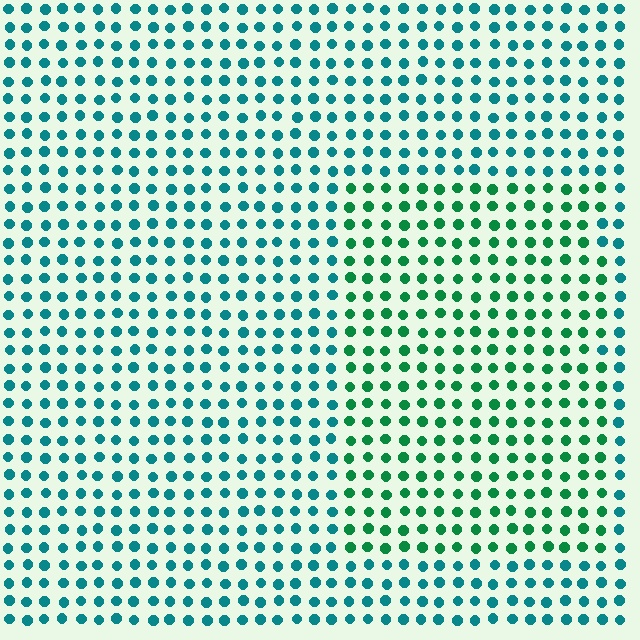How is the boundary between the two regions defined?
The boundary is defined purely by a slight shift in hue (about 36 degrees). Spacing, size, and orientation are identical on both sides.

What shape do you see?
I see a rectangle.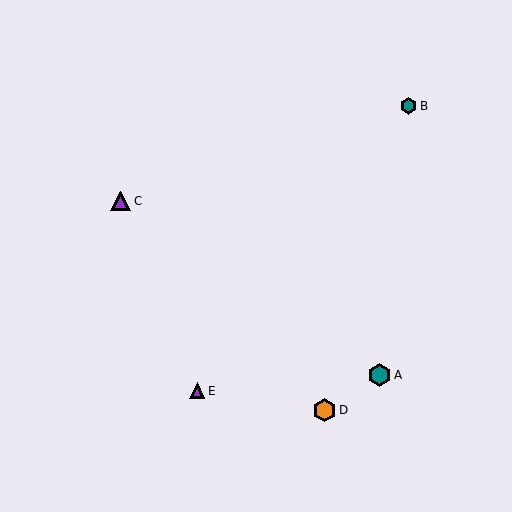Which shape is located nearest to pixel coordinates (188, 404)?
The purple triangle (labeled E) at (197, 391) is nearest to that location.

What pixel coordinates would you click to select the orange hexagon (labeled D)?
Click at (325, 410) to select the orange hexagon D.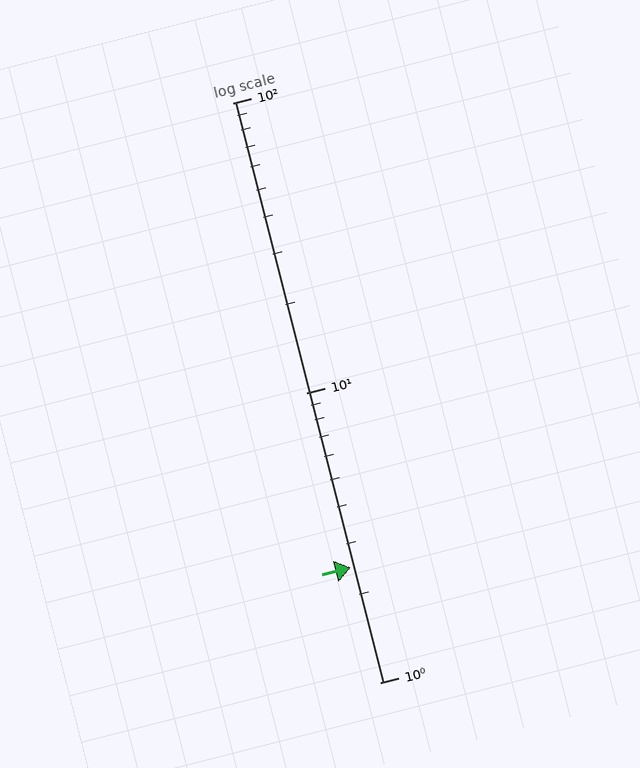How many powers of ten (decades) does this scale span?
The scale spans 2 decades, from 1 to 100.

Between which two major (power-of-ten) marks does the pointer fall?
The pointer is between 1 and 10.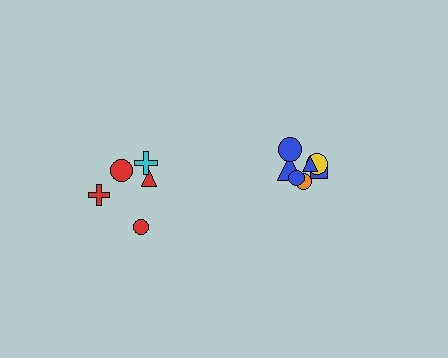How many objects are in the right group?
There are 7 objects.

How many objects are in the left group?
There are 5 objects.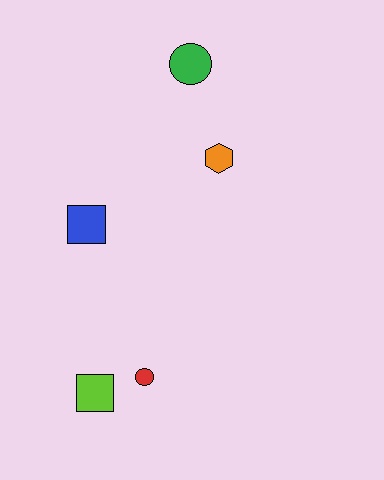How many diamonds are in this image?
There are no diamonds.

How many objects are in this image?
There are 5 objects.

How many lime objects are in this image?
There is 1 lime object.